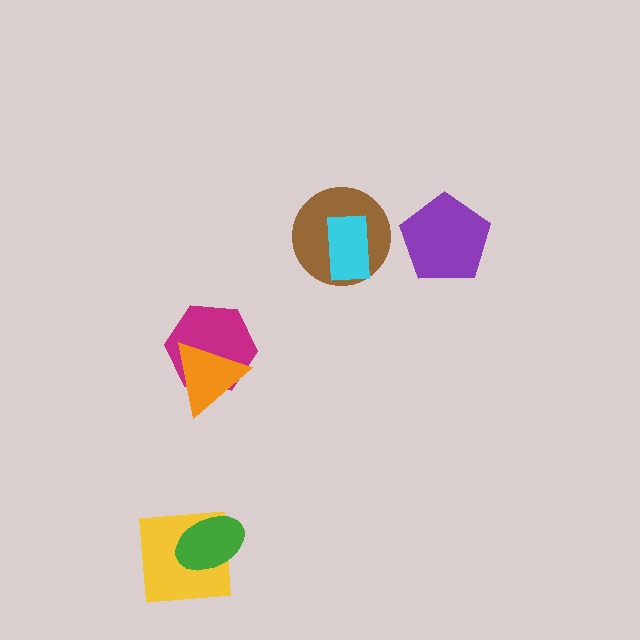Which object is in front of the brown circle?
The cyan rectangle is in front of the brown circle.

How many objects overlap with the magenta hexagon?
1 object overlaps with the magenta hexagon.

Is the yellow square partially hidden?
Yes, it is partially covered by another shape.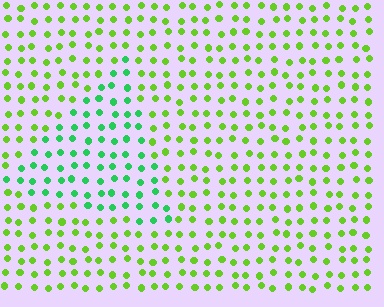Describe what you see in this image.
The image is filled with small lime elements in a uniform arrangement. A triangle-shaped region is visible where the elements are tinted to a slightly different hue, forming a subtle color boundary.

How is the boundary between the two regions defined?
The boundary is defined purely by a slight shift in hue (about 41 degrees). Spacing, size, and orientation are identical on both sides.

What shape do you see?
I see a triangle.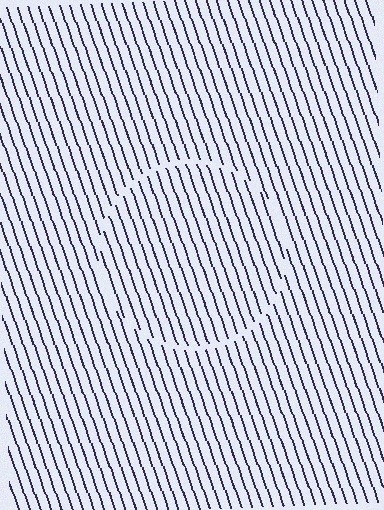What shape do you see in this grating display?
An illusory circle. The interior of the shape contains the same grating, shifted by half a period — the contour is defined by the phase discontinuity where line-ends from the inner and outer gratings abut.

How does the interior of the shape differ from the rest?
The interior of the shape contains the same grating, shifted by half a period — the contour is defined by the phase discontinuity where line-ends from the inner and outer gratings abut.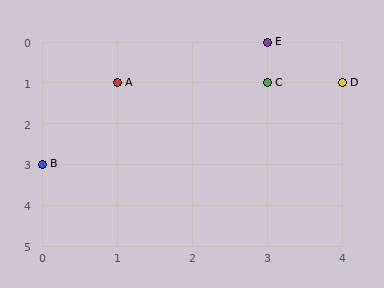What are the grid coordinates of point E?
Point E is at grid coordinates (3, 0).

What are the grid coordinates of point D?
Point D is at grid coordinates (4, 1).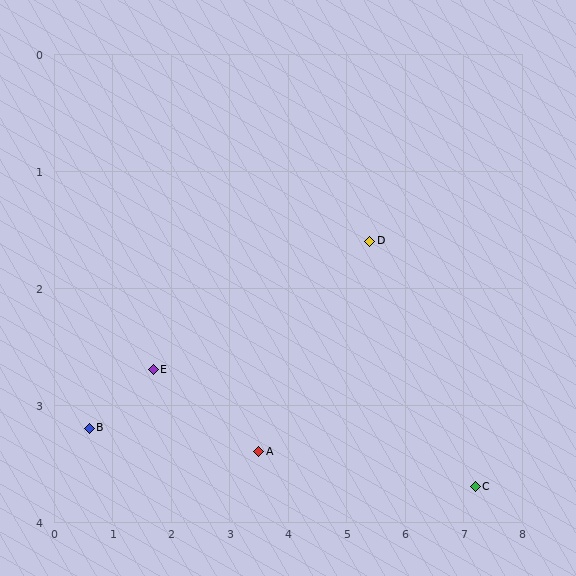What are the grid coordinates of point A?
Point A is at approximately (3.5, 3.4).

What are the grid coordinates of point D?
Point D is at approximately (5.4, 1.6).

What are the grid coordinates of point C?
Point C is at approximately (7.2, 3.7).